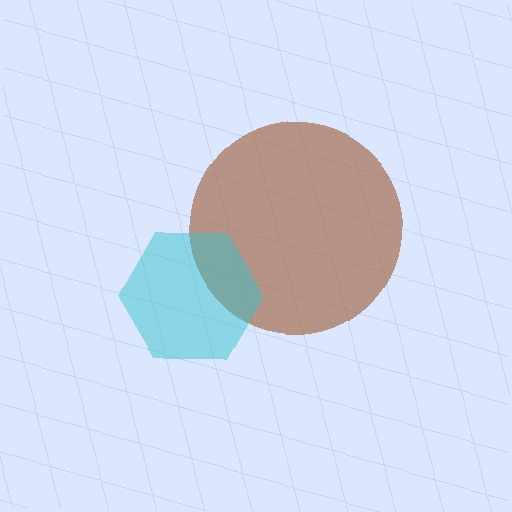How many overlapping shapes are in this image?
There are 2 overlapping shapes in the image.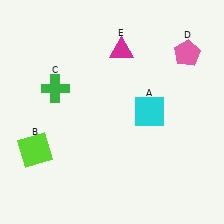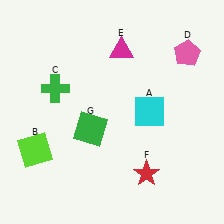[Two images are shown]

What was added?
A red star (F), a green square (G) were added in Image 2.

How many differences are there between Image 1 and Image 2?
There are 2 differences between the two images.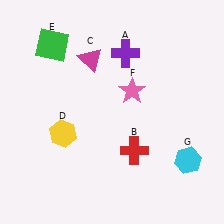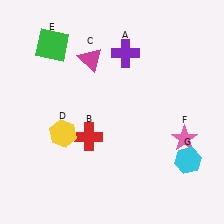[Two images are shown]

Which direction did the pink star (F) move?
The pink star (F) moved right.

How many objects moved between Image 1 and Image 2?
2 objects moved between the two images.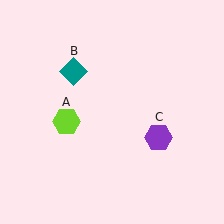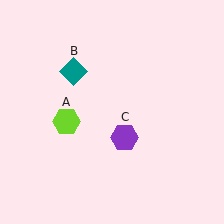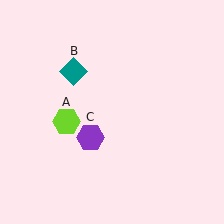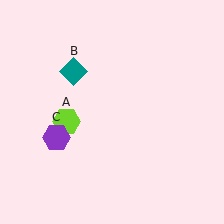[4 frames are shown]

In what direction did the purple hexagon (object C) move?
The purple hexagon (object C) moved left.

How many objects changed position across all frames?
1 object changed position: purple hexagon (object C).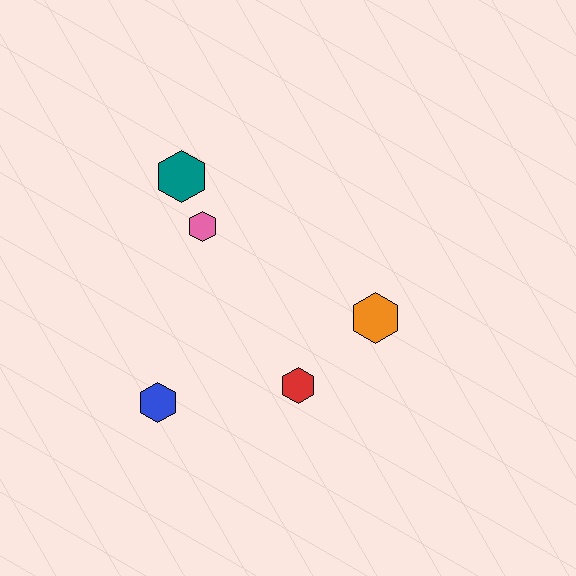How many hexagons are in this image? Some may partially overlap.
There are 5 hexagons.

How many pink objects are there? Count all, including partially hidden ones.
There is 1 pink object.